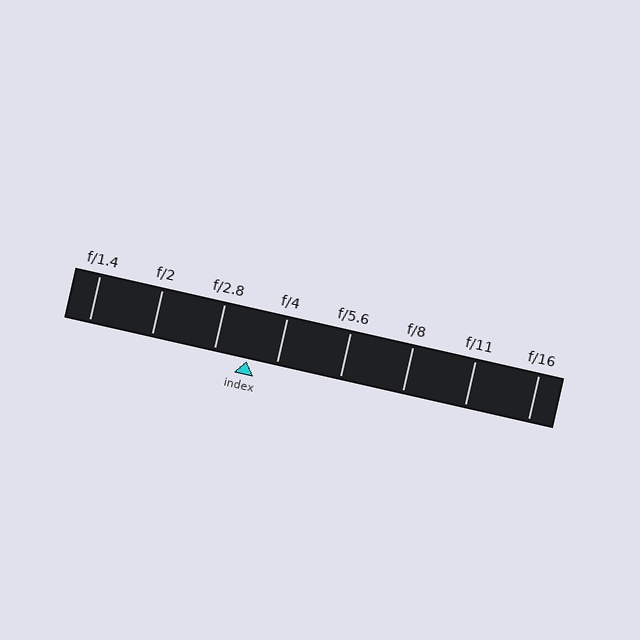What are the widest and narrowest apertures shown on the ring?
The widest aperture shown is f/1.4 and the narrowest is f/16.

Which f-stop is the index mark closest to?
The index mark is closest to f/4.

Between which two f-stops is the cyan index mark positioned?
The index mark is between f/2.8 and f/4.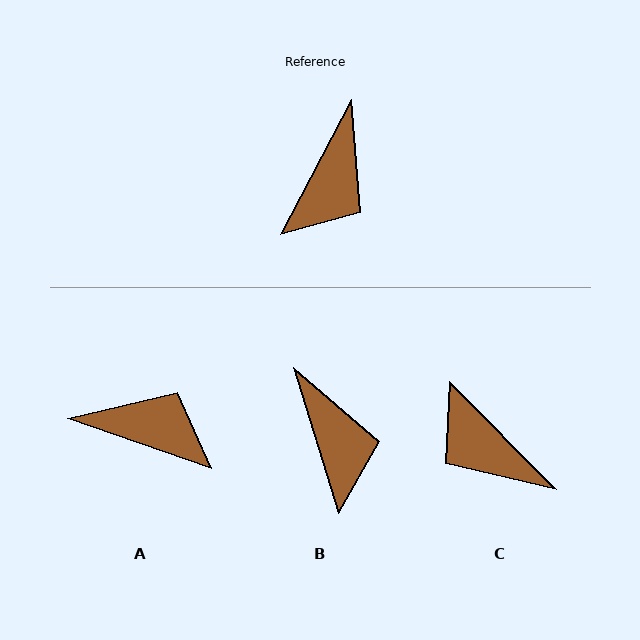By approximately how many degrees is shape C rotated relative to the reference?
Approximately 108 degrees clockwise.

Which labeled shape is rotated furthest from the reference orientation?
C, about 108 degrees away.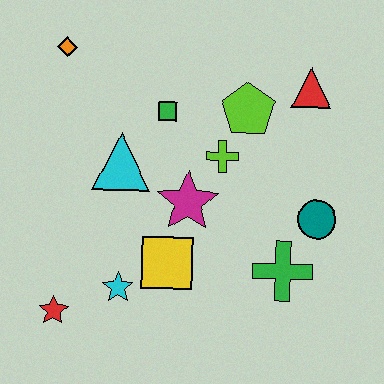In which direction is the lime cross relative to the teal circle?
The lime cross is to the left of the teal circle.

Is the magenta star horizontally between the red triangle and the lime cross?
No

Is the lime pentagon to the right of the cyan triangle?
Yes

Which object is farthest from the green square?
The red star is farthest from the green square.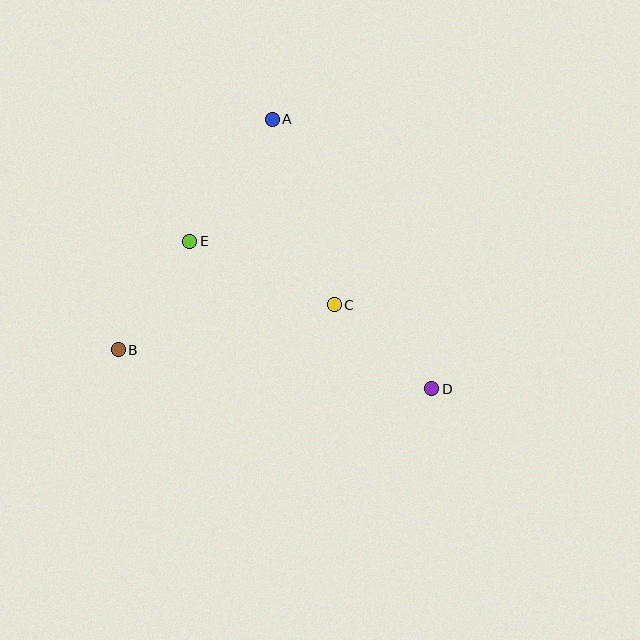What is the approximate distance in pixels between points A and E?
The distance between A and E is approximately 147 pixels.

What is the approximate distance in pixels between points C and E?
The distance between C and E is approximately 158 pixels.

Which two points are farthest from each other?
Points B and D are farthest from each other.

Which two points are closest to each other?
Points C and D are closest to each other.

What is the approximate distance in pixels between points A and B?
The distance between A and B is approximately 277 pixels.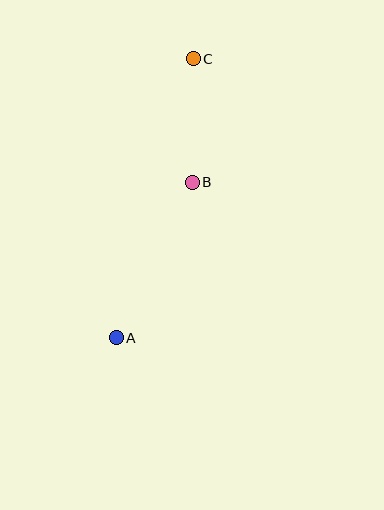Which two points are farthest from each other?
Points A and C are farthest from each other.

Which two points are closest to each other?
Points B and C are closest to each other.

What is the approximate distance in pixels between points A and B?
The distance between A and B is approximately 174 pixels.